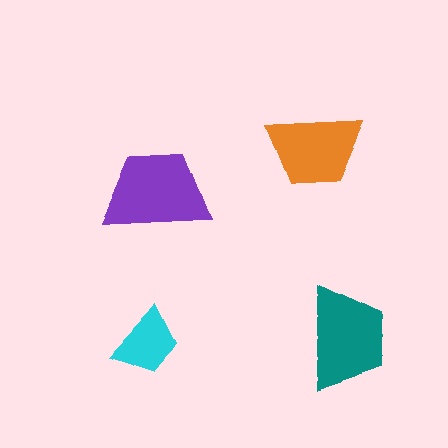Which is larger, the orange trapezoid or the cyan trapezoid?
The orange one.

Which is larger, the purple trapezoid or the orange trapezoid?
The purple one.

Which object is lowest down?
The teal trapezoid is bottommost.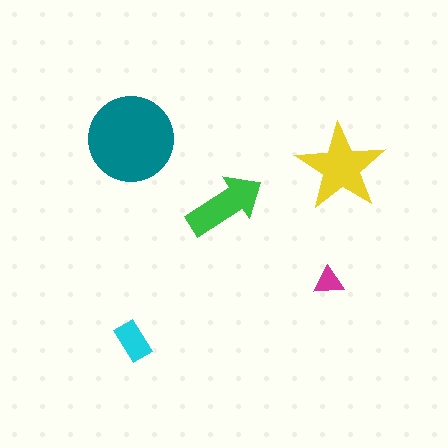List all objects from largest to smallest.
The teal circle, the yellow star, the green arrow, the cyan rectangle, the magenta triangle.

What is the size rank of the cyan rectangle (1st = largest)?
4th.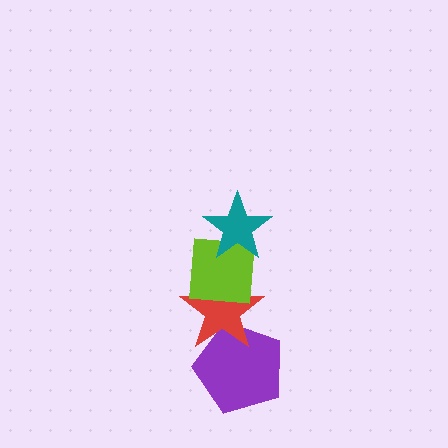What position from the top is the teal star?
The teal star is 1st from the top.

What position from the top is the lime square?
The lime square is 2nd from the top.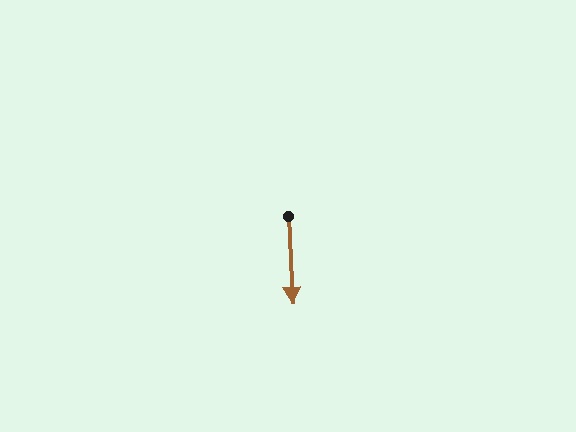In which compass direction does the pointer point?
South.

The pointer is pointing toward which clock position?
Roughly 6 o'clock.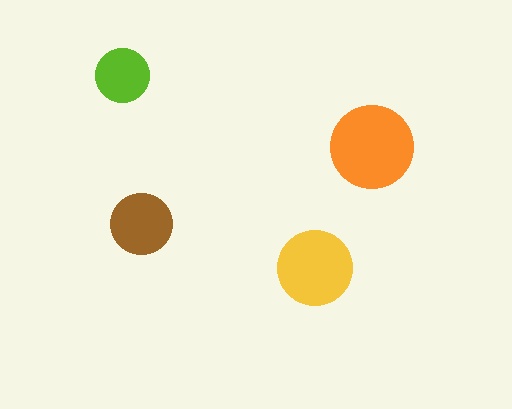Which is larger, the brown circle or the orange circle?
The orange one.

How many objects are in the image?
There are 4 objects in the image.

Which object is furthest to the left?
The lime circle is leftmost.